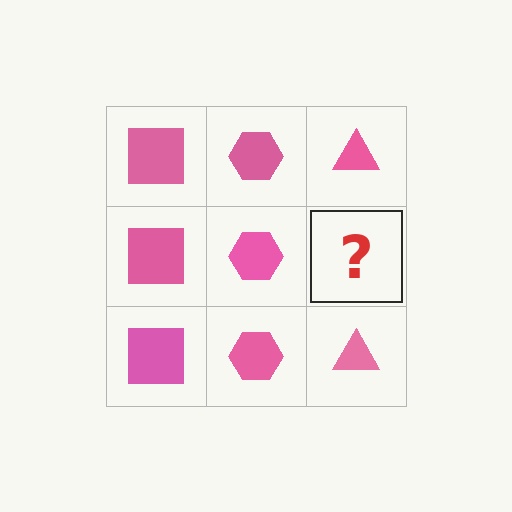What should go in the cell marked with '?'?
The missing cell should contain a pink triangle.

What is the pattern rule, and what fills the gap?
The rule is that each column has a consistent shape. The gap should be filled with a pink triangle.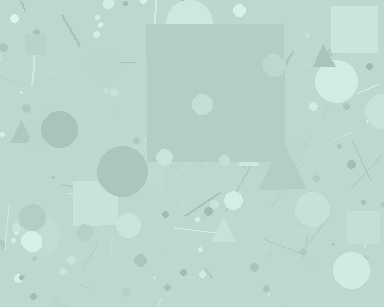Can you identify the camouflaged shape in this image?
The camouflaged shape is a square.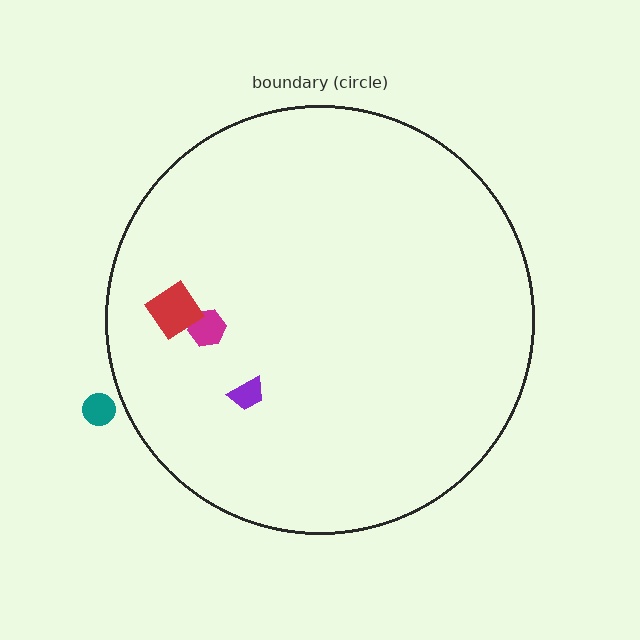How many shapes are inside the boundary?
3 inside, 1 outside.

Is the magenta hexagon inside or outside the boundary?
Inside.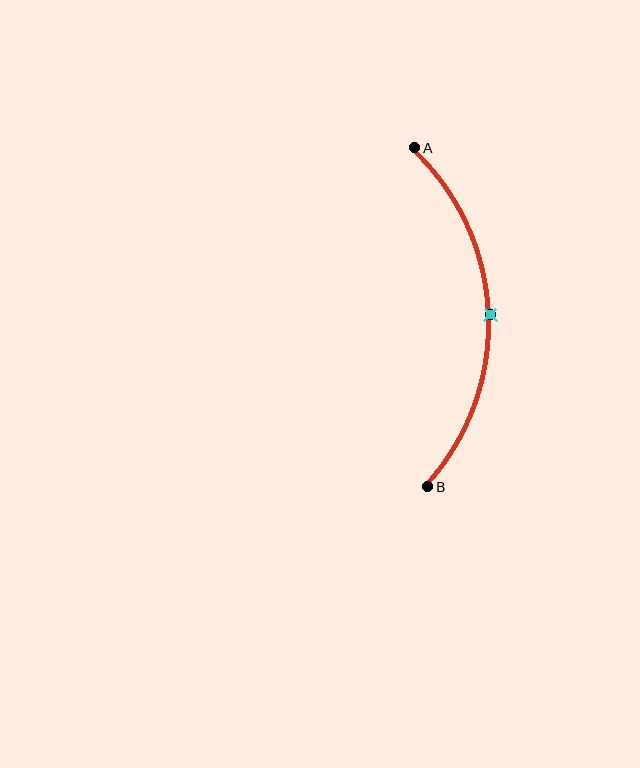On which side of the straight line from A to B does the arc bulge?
The arc bulges to the right of the straight line connecting A and B.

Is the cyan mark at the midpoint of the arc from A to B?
Yes. The cyan mark lies on the arc at equal arc-length from both A and B — it is the arc midpoint.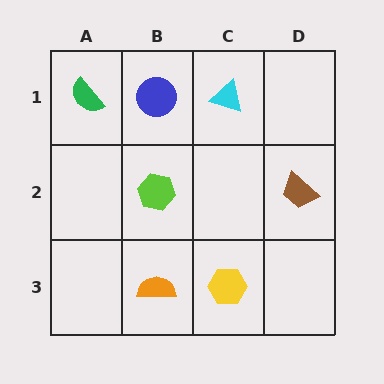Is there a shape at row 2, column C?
No, that cell is empty.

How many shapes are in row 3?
2 shapes.